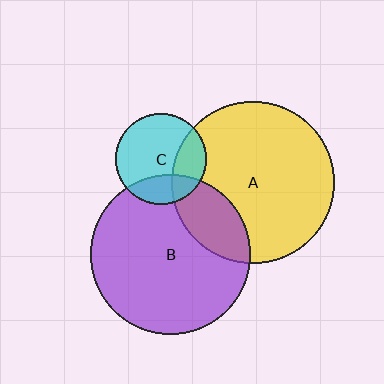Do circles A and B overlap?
Yes.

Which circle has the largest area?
Circle A (yellow).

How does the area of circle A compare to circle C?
Approximately 3.2 times.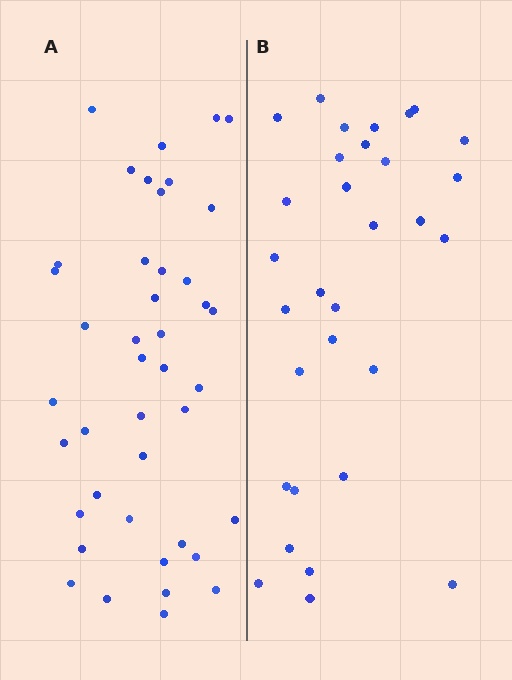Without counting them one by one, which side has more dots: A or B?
Region A (the left region) has more dots.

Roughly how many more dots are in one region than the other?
Region A has roughly 12 or so more dots than region B.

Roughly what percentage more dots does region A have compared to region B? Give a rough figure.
About 35% more.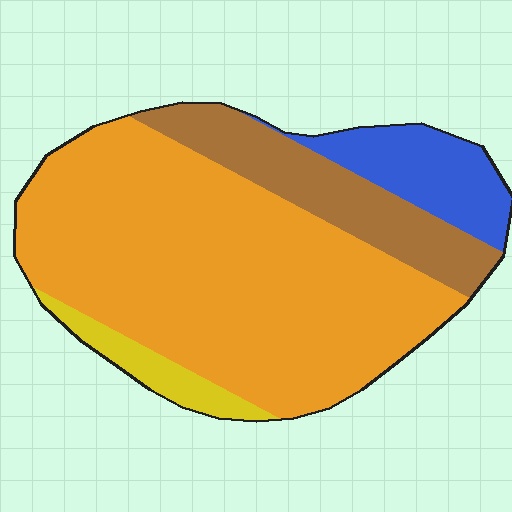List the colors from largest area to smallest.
From largest to smallest: orange, brown, blue, yellow.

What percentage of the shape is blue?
Blue covers roughly 10% of the shape.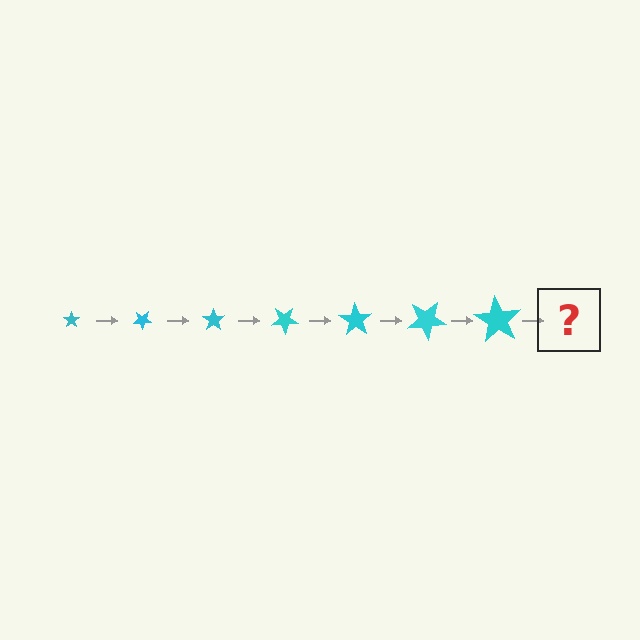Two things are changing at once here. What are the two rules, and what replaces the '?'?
The two rules are that the star grows larger each step and it rotates 35 degrees each step. The '?' should be a star, larger than the previous one and rotated 245 degrees from the start.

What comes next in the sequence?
The next element should be a star, larger than the previous one and rotated 245 degrees from the start.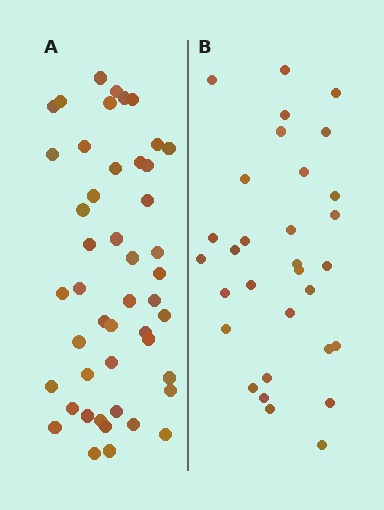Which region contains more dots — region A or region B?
Region A (the left region) has more dots.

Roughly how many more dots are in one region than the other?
Region A has approximately 15 more dots than region B.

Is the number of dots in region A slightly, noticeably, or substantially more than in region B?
Region A has substantially more. The ratio is roughly 1.5 to 1.